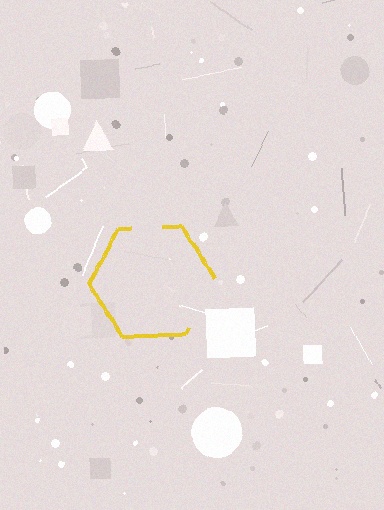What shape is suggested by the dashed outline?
The dashed outline suggests a hexagon.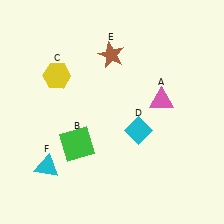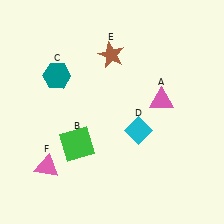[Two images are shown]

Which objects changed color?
C changed from yellow to teal. F changed from cyan to pink.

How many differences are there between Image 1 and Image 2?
There are 2 differences between the two images.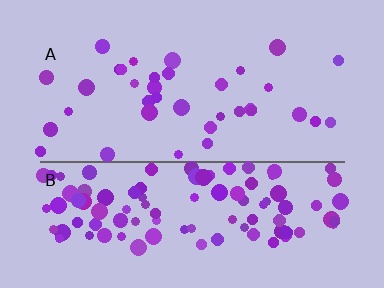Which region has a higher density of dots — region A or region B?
B (the bottom).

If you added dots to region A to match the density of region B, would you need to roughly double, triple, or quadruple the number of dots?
Approximately triple.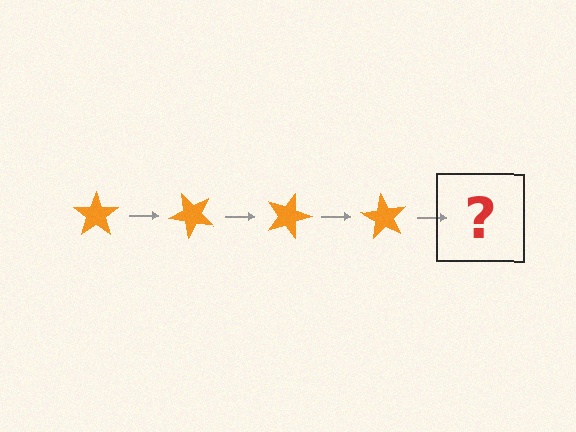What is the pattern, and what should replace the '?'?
The pattern is that the star rotates 45 degrees each step. The '?' should be an orange star rotated 180 degrees.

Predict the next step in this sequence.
The next step is an orange star rotated 180 degrees.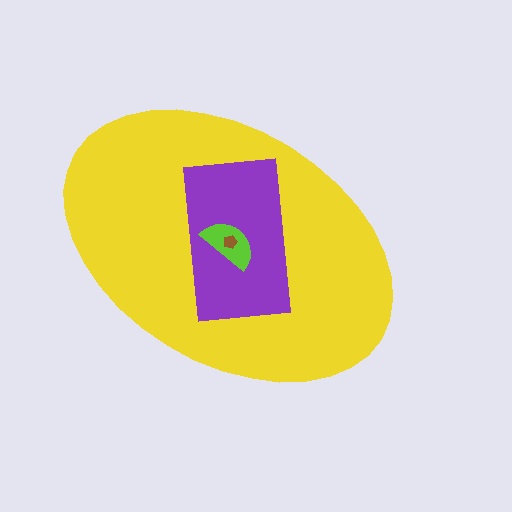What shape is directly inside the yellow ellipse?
The purple rectangle.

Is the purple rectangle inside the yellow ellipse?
Yes.